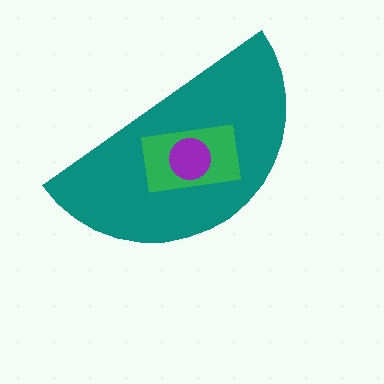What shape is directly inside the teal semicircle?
The green rectangle.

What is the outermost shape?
The teal semicircle.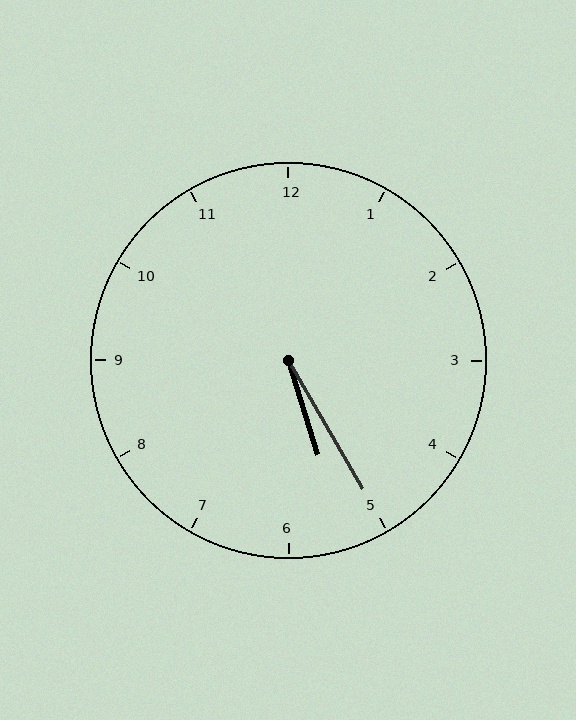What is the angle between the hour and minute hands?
Approximately 12 degrees.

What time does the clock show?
5:25.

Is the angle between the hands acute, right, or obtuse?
It is acute.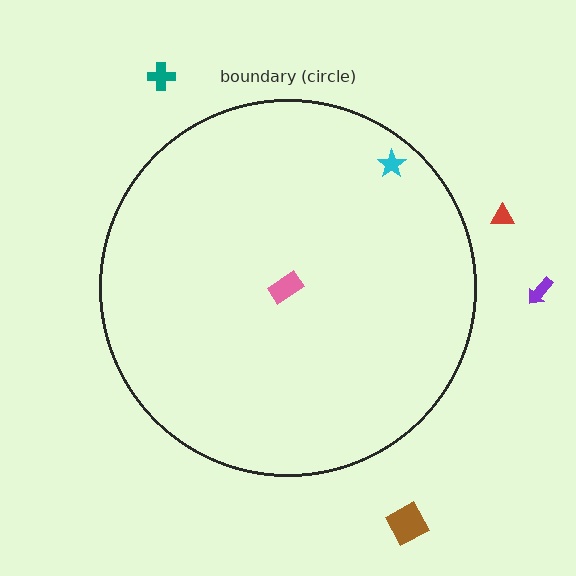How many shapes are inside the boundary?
2 inside, 4 outside.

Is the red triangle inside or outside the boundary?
Outside.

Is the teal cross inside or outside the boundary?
Outside.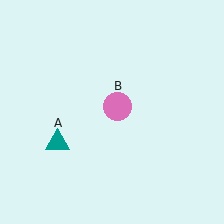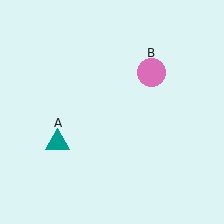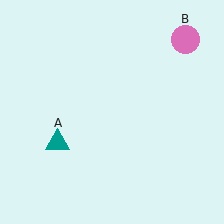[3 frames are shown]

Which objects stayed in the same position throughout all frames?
Teal triangle (object A) remained stationary.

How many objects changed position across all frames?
1 object changed position: pink circle (object B).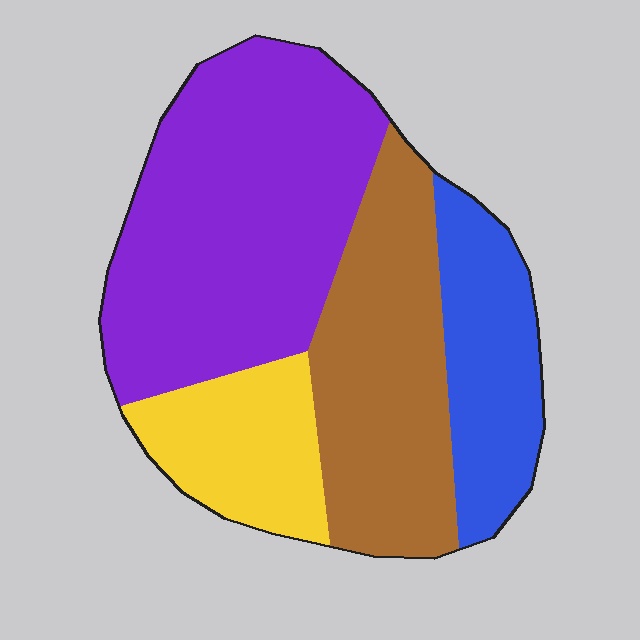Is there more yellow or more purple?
Purple.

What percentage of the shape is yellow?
Yellow covers roughly 15% of the shape.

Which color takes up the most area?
Purple, at roughly 40%.